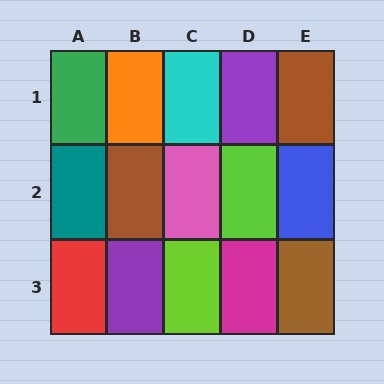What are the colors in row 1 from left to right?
Green, orange, cyan, purple, brown.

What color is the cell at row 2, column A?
Teal.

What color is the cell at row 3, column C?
Lime.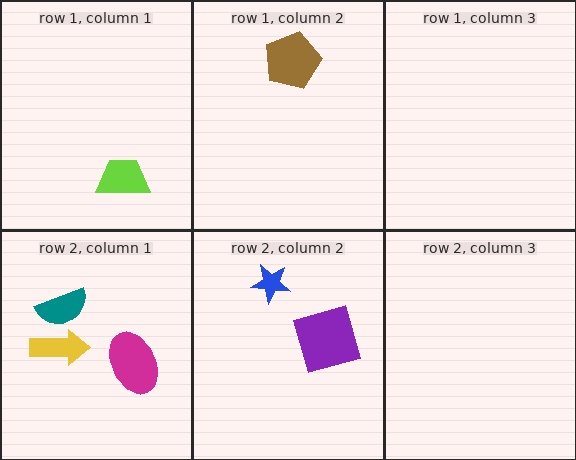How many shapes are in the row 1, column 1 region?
1.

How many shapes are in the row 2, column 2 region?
2.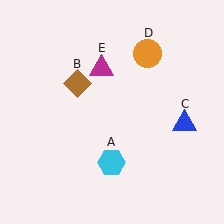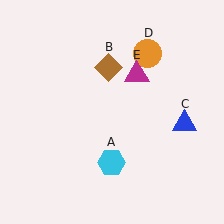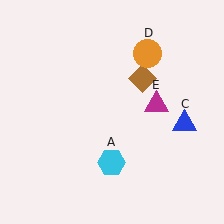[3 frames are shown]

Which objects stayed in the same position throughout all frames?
Cyan hexagon (object A) and blue triangle (object C) and orange circle (object D) remained stationary.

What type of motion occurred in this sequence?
The brown diamond (object B), magenta triangle (object E) rotated clockwise around the center of the scene.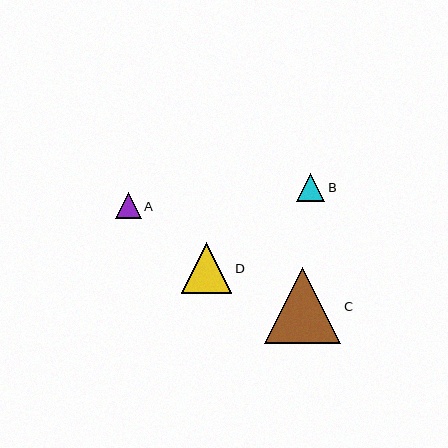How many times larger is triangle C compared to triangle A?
Triangle C is approximately 2.9 times the size of triangle A.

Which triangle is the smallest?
Triangle A is the smallest with a size of approximately 26 pixels.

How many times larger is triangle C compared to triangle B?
Triangle C is approximately 2.7 times the size of triangle B.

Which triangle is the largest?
Triangle C is the largest with a size of approximately 76 pixels.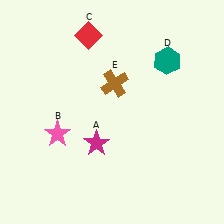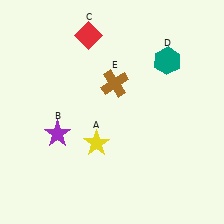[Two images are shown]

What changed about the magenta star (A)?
In Image 1, A is magenta. In Image 2, it changed to yellow.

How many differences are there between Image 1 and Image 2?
There are 2 differences between the two images.